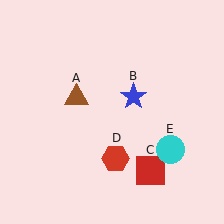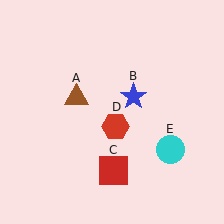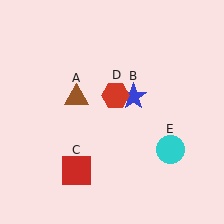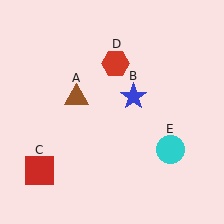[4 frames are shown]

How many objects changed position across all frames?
2 objects changed position: red square (object C), red hexagon (object D).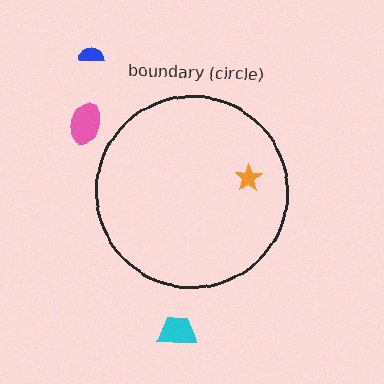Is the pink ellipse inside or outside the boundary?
Outside.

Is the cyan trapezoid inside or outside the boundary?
Outside.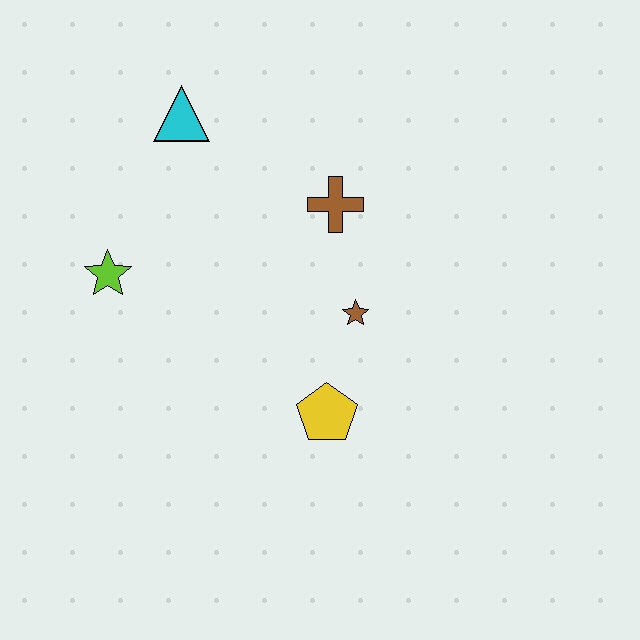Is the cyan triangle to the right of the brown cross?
No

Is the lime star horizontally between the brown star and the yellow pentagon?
No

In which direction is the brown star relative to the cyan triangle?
The brown star is below the cyan triangle.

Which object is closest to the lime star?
The cyan triangle is closest to the lime star.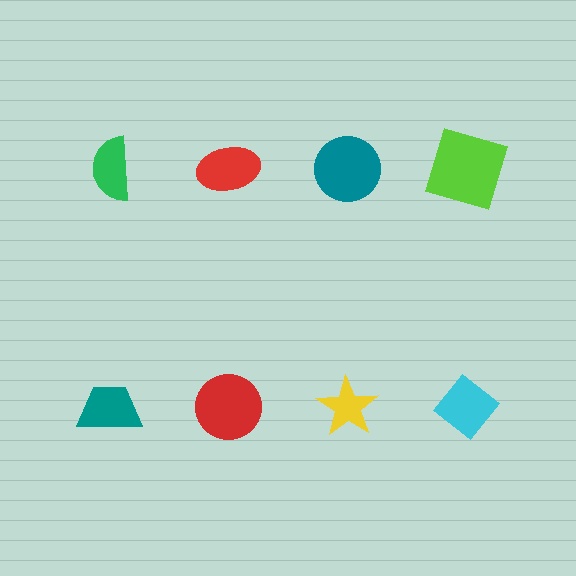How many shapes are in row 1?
4 shapes.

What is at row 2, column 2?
A red circle.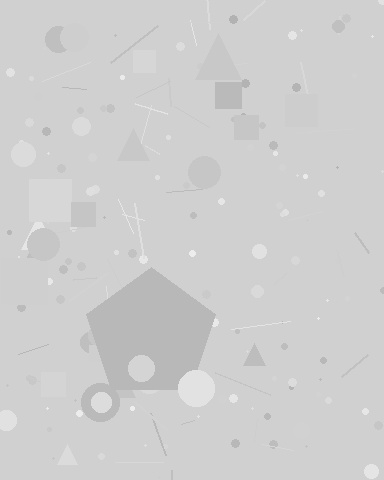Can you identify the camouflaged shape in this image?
The camouflaged shape is a pentagon.